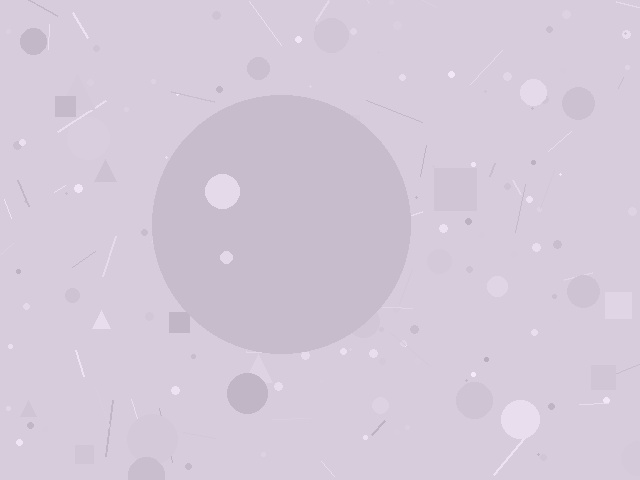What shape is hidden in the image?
A circle is hidden in the image.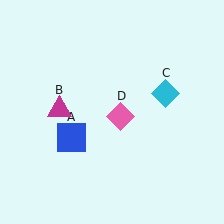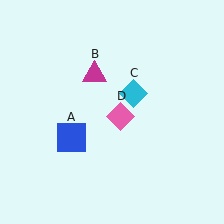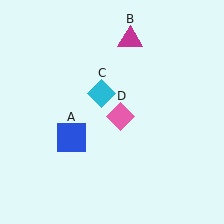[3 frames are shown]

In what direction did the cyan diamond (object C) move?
The cyan diamond (object C) moved left.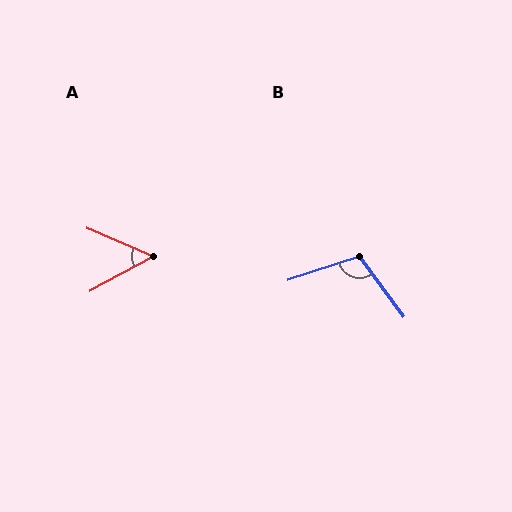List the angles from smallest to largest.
A (52°), B (108°).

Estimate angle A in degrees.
Approximately 52 degrees.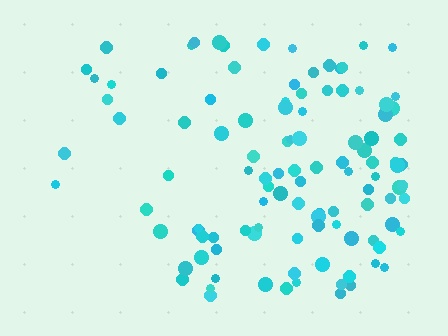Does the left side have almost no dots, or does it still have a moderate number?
Still a moderate number, just noticeably fewer than the right.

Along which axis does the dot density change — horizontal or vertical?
Horizontal.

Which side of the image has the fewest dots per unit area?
The left.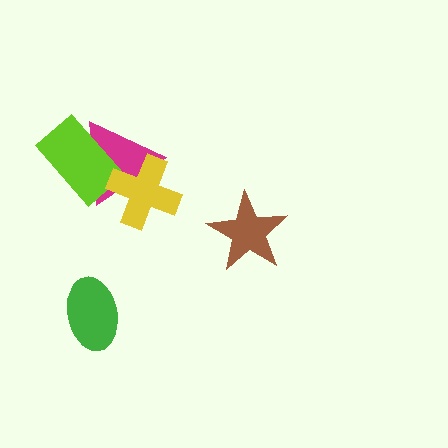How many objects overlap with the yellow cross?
1 object overlaps with the yellow cross.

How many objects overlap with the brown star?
0 objects overlap with the brown star.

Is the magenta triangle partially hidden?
Yes, it is partially covered by another shape.